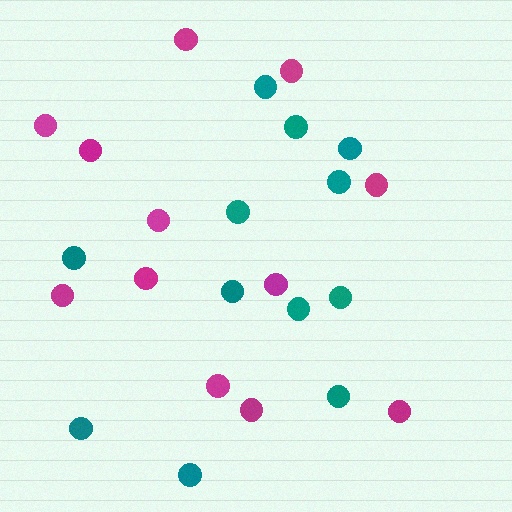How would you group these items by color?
There are 2 groups: one group of teal circles (12) and one group of magenta circles (12).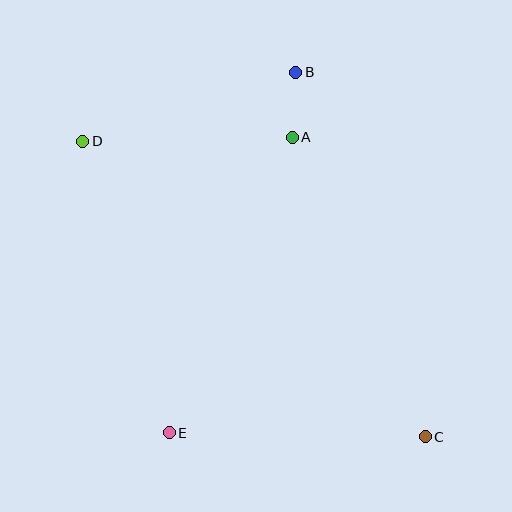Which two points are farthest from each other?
Points C and D are farthest from each other.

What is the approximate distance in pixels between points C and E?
The distance between C and E is approximately 256 pixels.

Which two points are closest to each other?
Points A and B are closest to each other.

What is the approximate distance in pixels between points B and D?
The distance between B and D is approximately 224 pixels.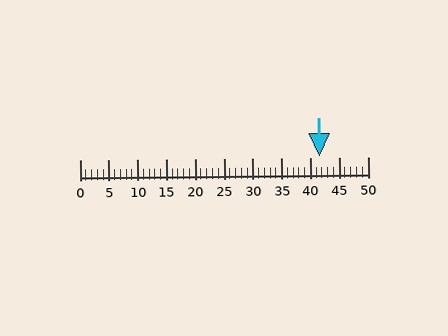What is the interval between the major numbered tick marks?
The major tick marks are spaced 5 units apart.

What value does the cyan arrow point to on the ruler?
The cyan arrow points to approximately 42.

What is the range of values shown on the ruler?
The ruler shows values from 0 to 50.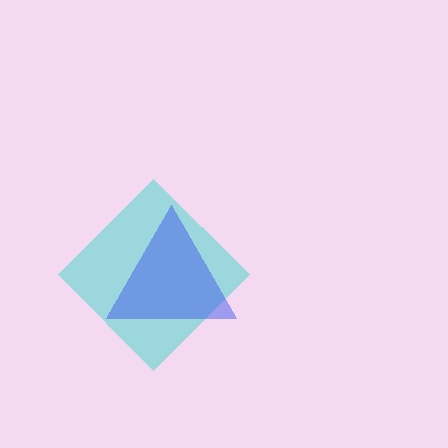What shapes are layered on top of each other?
The layered shapes are: a cyan diamond, a blue triangle.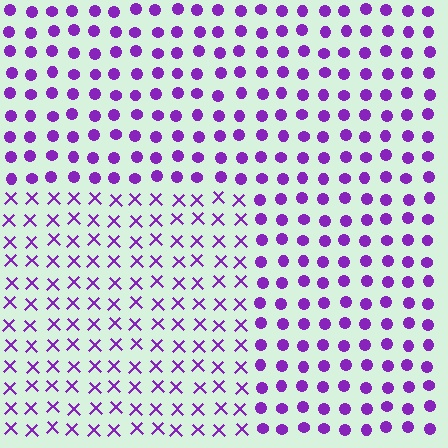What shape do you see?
I see a rectangle.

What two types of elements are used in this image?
The image uses X marks inside the rectangle region and circles outside it.